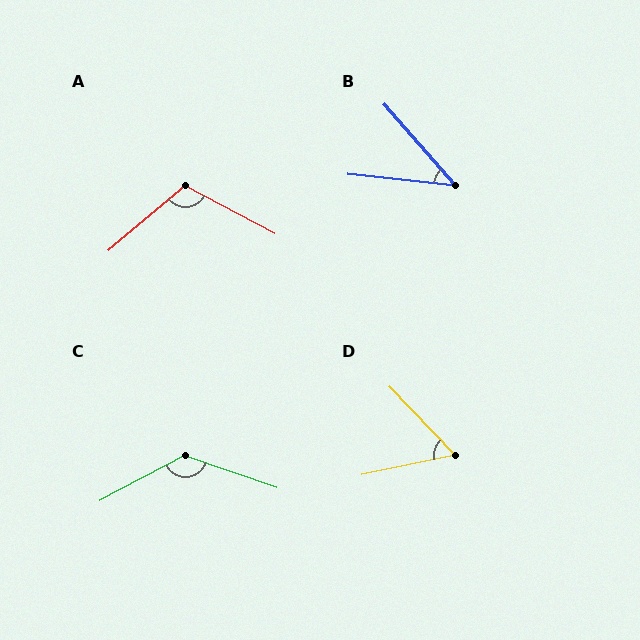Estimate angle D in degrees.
Approximately 58 degrees.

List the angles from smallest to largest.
B (43°), D (58°), A (112°), C (133°).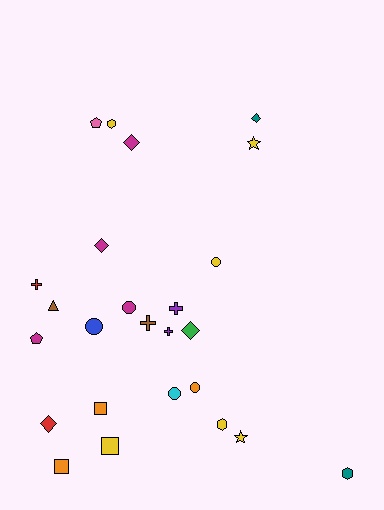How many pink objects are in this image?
There is 1 pink object.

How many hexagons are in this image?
There are 3 hexagons.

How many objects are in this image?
There are 25 objects.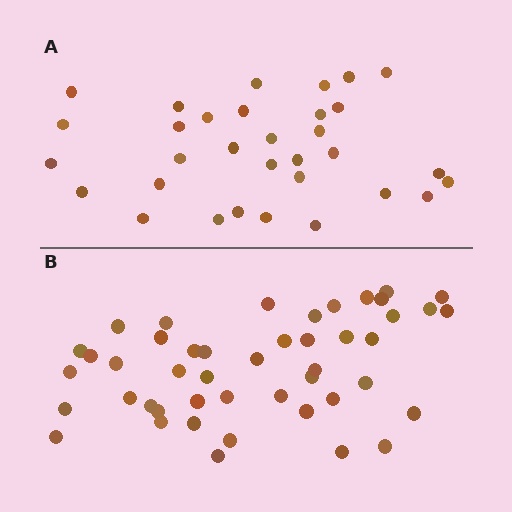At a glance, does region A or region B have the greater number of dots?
Region B (the bottom region) has more dots.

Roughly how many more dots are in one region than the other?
Region B has approximately 15 more dots than region A.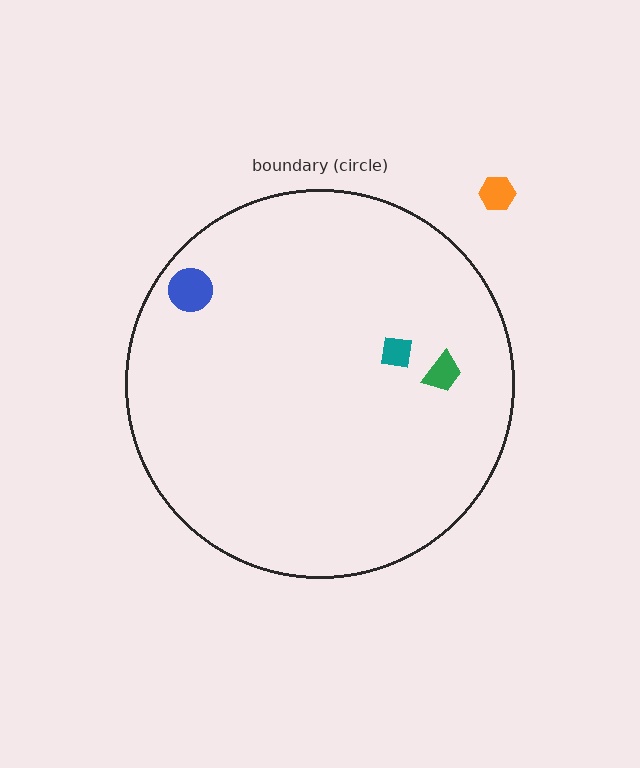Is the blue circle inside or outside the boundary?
Inside.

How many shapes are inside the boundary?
3 inside, 1 outside.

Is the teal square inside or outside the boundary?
Inside.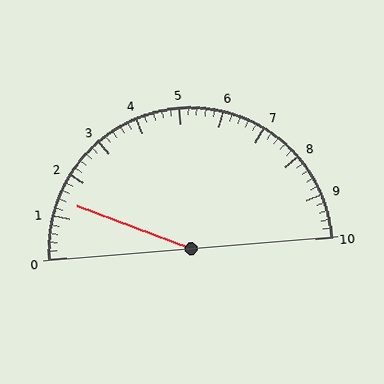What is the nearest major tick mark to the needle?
The nearest major tick mark is 1.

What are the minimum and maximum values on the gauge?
The gauge ranges from 0 to 10.